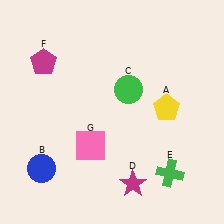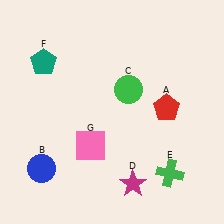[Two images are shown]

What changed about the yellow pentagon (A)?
In Image 1, A is yellow. In Image 2, it changed to red.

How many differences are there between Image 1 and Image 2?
There are 2 differences between the two images.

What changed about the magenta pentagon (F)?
In Image 1, F is magenta. In Image 2, it changed to teal.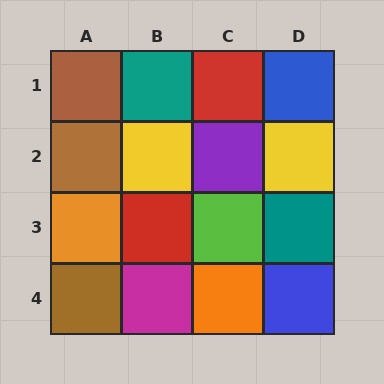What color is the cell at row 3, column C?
Lime.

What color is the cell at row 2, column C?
Purple.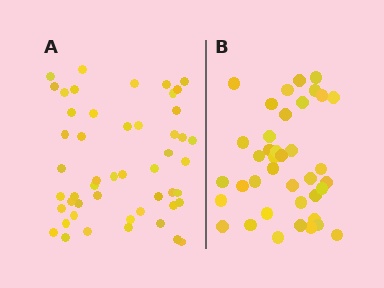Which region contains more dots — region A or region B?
Region A (the left region) has more dots.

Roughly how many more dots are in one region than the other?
Region A has roughly 12 or so more dots than region B.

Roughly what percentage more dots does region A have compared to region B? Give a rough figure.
About 30% more.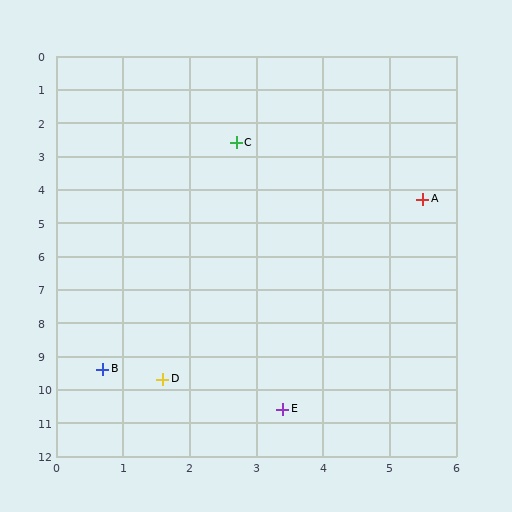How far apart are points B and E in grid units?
Points B and E are about 3.0 grid units apart.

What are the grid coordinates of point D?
Point D is at approximately (1.6, 9.7).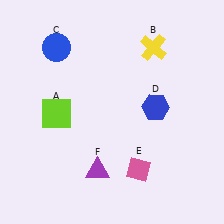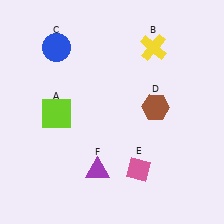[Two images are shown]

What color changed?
The hexagon (D) changed from blue in Image 1 to brown in Image 2.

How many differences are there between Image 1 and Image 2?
There is 1 difference between the two images.